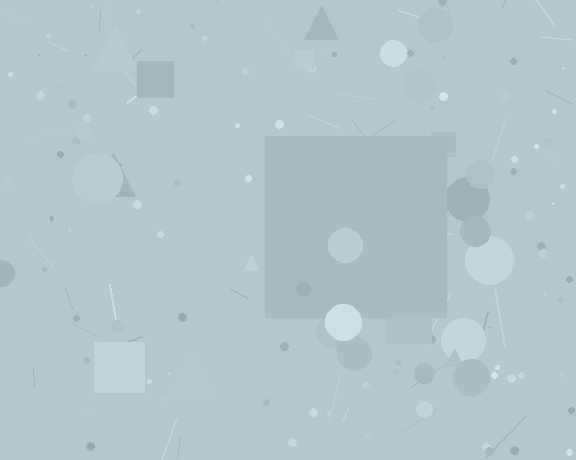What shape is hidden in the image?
A square is hidden in the image.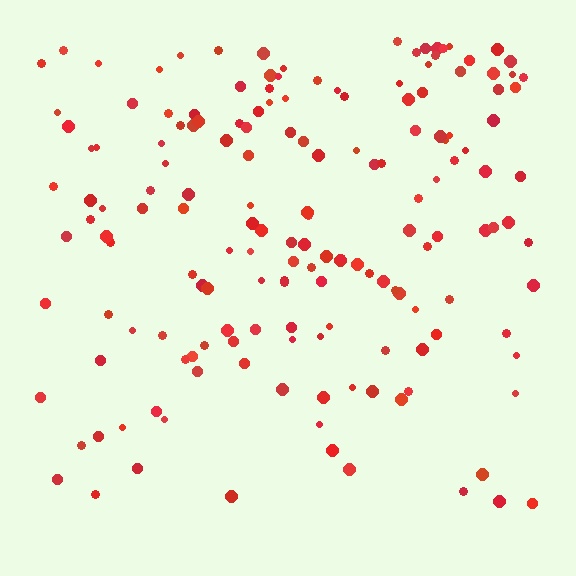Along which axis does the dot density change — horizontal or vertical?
Vertical.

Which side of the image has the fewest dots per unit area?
The bottom.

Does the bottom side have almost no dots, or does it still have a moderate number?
Still a moderate number, just noticeably fewer than the top.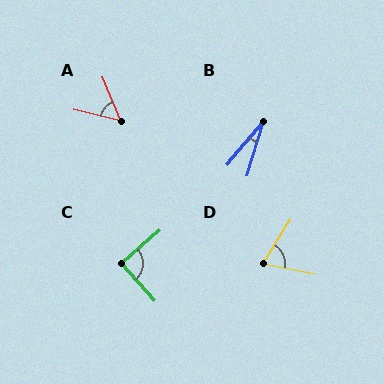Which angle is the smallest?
B, at approximately 23 degrees.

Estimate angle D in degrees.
Approximately 70 degrees.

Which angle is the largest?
C, at approximately 89 degrees.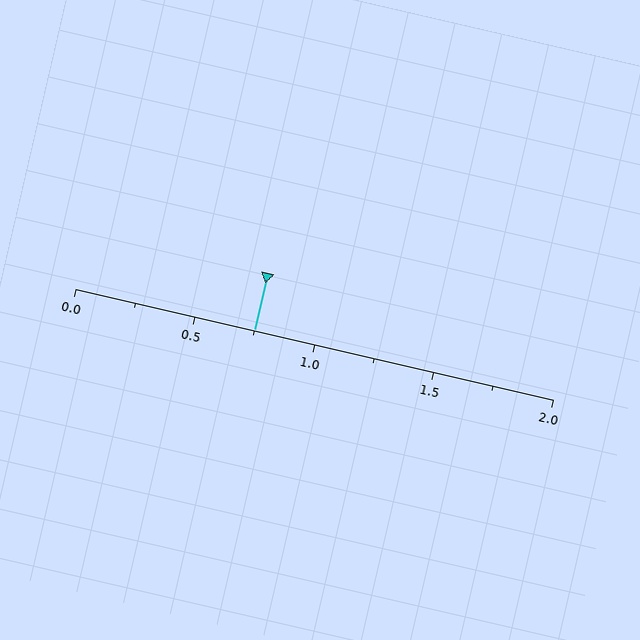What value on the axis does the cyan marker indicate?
The marker indicates approximately 0.75.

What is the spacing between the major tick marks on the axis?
The major ticks are spaced 0.5 apart.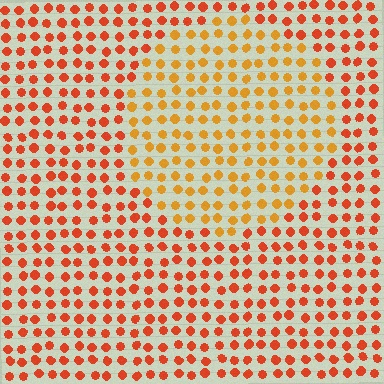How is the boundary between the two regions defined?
The boundary is defined purely by a slight shift in hue (about 28 degrees). Spacing, size, and orientation are identical on both sides.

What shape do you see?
I see a circle.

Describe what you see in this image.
The image is filled with small red elements in a uniform arrangement. A circle-shaped region is visible where the elements are tinted to a slightly different hue, forming a subtle color boundary.